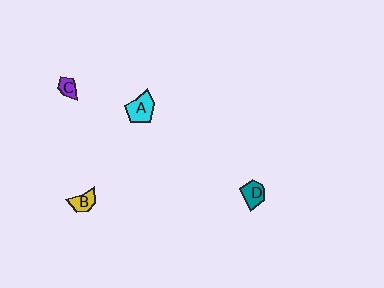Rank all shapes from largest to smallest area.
From largest to smallest: A (cyan), D (teal), B (yellow), C (purple).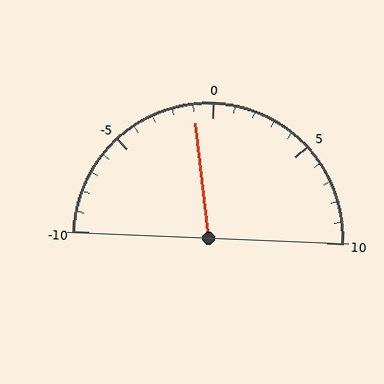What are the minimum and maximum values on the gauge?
The gauge ranges from -10 to 10.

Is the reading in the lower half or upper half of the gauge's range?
The reading is in the lower half of the range (-10 to 10).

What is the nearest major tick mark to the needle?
The nearest major tick mark is 0.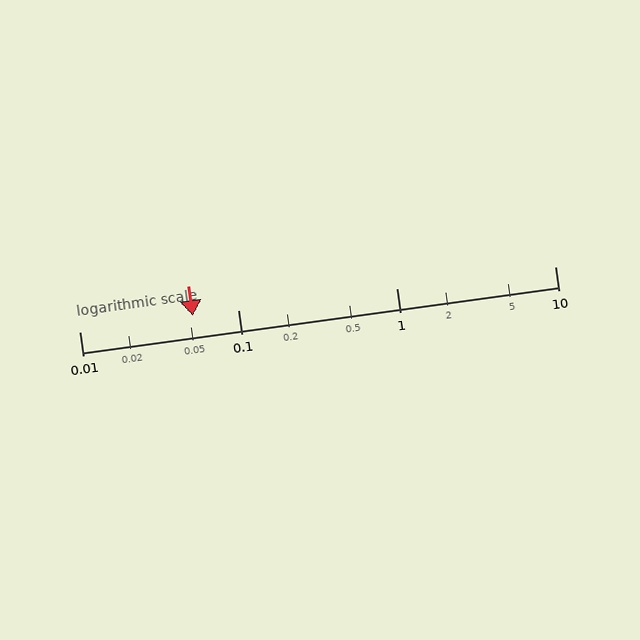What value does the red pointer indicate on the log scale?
The pointer indicates approximately 0.052.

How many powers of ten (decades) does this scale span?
The scale spans 3 decades, from 0.01 to 10.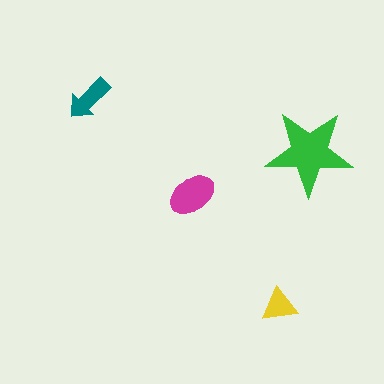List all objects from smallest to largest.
The yellow triangle, the teal arrow, the magenta ellipse, the green star.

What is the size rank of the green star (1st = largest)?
1st.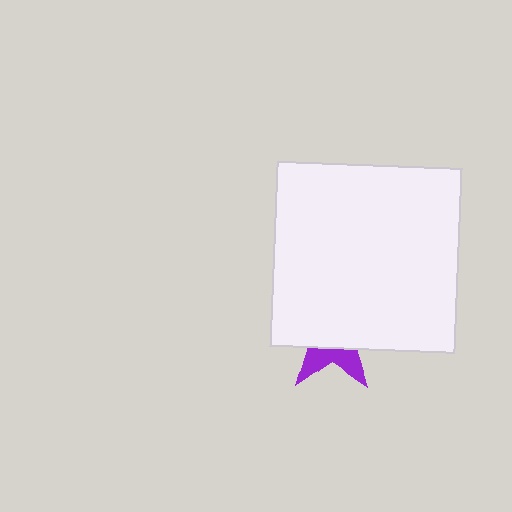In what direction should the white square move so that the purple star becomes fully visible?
The white square should move up. That is the shortest direction to clear the overlap and leave the purple star fully visible.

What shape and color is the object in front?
The object in front is a white square.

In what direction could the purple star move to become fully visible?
The purple star could move down. That would shift it out from behind the white square entirely.